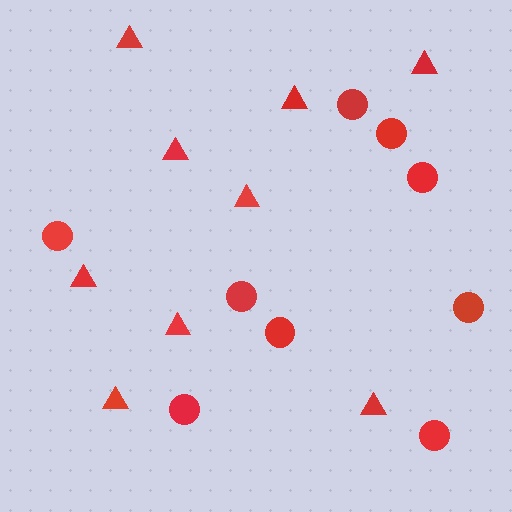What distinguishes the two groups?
There are 2 groups: one group of circles (9) and one group of triangles (9).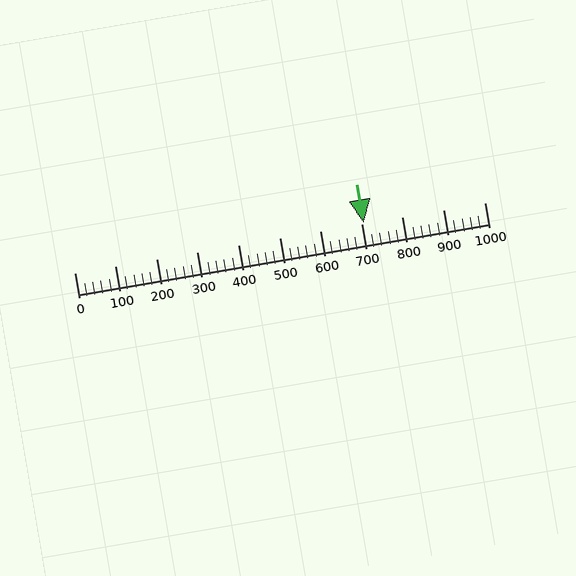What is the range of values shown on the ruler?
The ruler shows values from 0 to 1000.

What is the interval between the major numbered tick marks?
The major tick marks are spaced 100 units apart.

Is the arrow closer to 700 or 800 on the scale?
The arrow is closer to 700.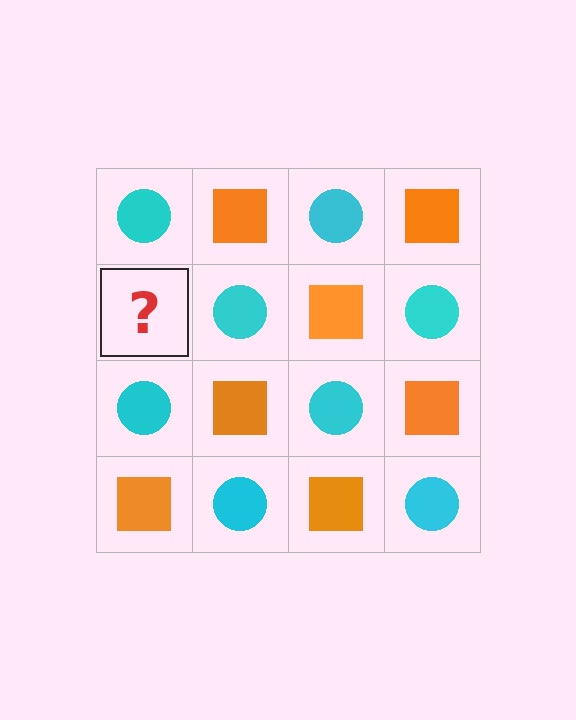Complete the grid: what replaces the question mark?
The question mark should be replaced with an orange square.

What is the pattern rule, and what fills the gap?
The rule is that it alternates cyan circle and orange square in a checkerboard pattern. The gap should be filled with an orange square.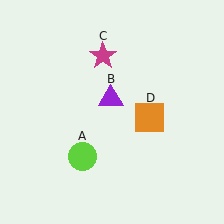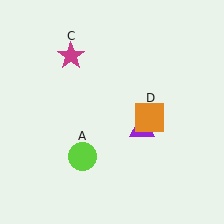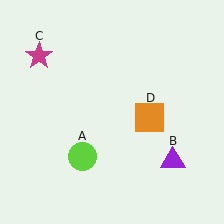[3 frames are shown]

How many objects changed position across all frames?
2 objects changed position: purple triangle (object B), magenta star (object C).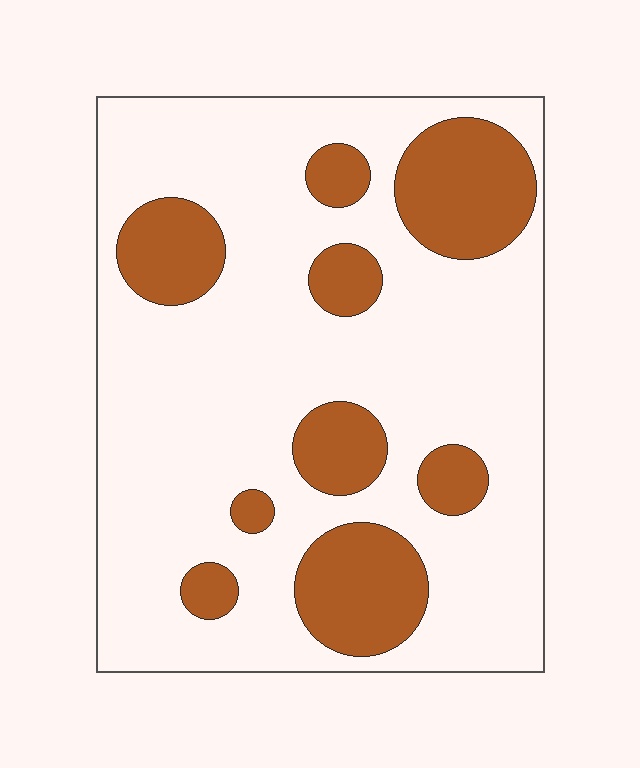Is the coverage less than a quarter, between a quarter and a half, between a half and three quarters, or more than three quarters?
Less than a quarter.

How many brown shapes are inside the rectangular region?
9.